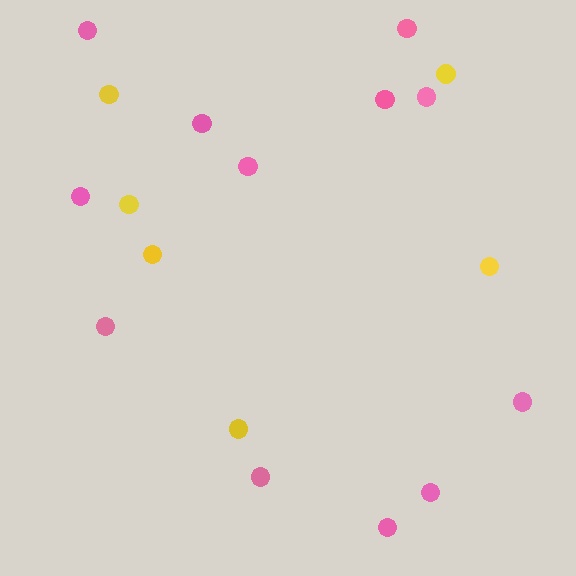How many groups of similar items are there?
There are 2 groups: one group of pink circles (12) and one group of yellow circles (6).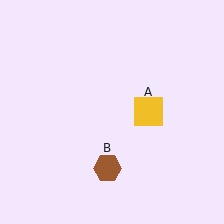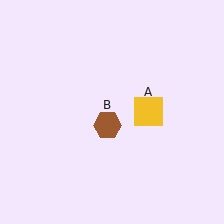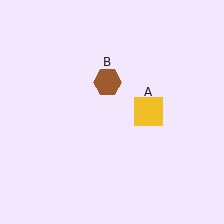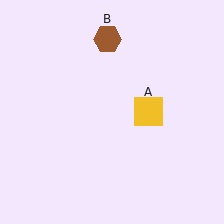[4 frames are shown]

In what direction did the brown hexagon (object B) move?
The brown hexagon (object B) moved up.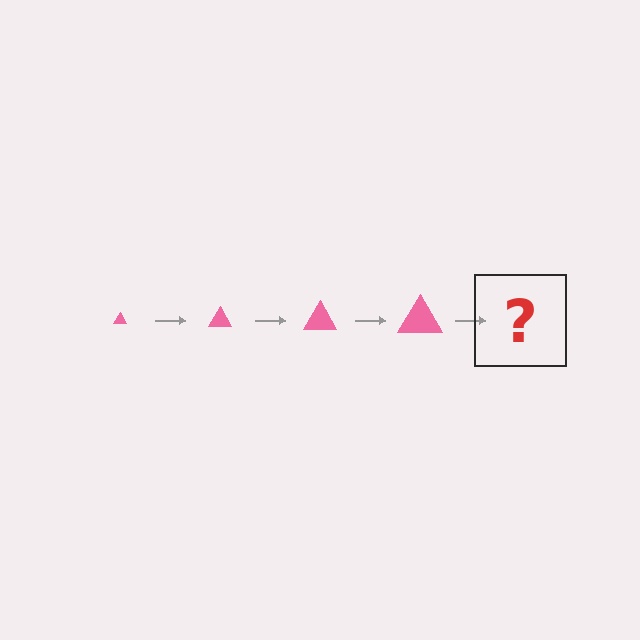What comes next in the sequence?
The next element should be a pink triangle, larger than the previous one.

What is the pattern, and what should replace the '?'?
The pattern is that the triangle gets progressively larger each step. The '?' should be a pink triangle, larger than the previous one.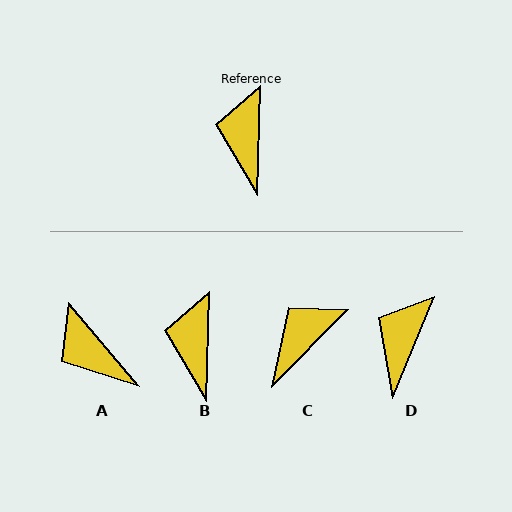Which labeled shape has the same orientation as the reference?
B.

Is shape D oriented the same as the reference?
No, it is off by about 21 degrees.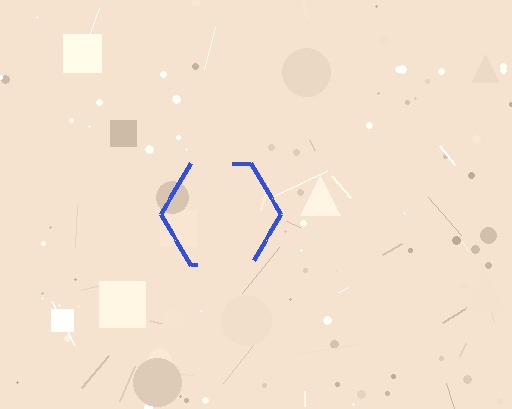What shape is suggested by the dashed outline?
The dashed outline suggests a hexagon.